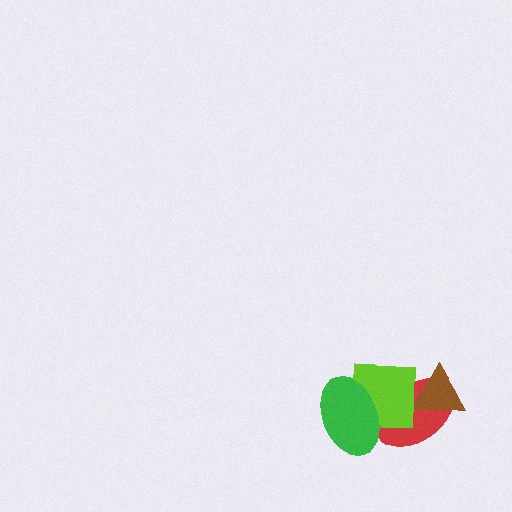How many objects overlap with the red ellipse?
3 objects overlap with the red ellipse.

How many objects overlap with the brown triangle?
2 objects overlap with the brown triangle.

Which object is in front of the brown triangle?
The lime square is in front of the brown triangle.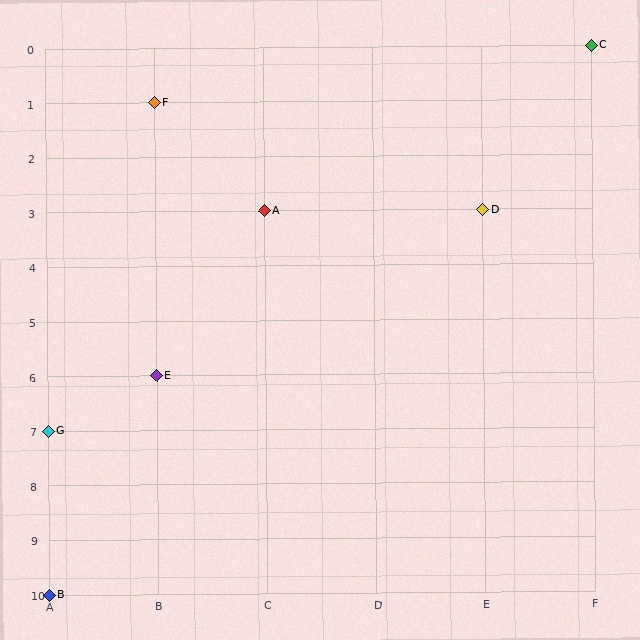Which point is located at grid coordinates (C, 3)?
Point A is at (C, 3).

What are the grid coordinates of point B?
Point B is at grid coordinates (A, 10).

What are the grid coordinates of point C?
Point C is at grid coordinates (F, 0).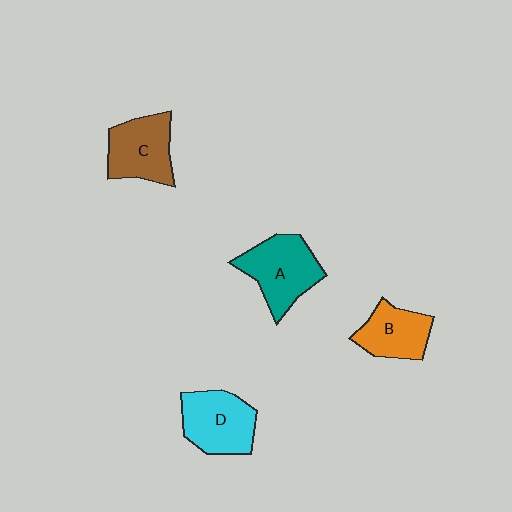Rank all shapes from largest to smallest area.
From largest to smallest: A (teal), D (cyan), C (brown), B (orange).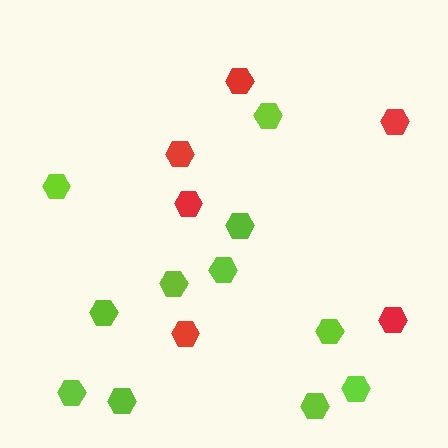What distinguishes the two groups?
There are 2 groups: one group of lime hexagons (11) and one group of red hexagons (6).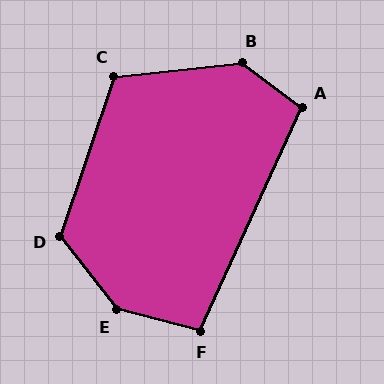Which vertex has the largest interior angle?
E, at approximately 142 degrees.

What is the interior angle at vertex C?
Approximately 115 degrees (obtuse).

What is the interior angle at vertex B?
Approximately 137 degrees (obtuse).